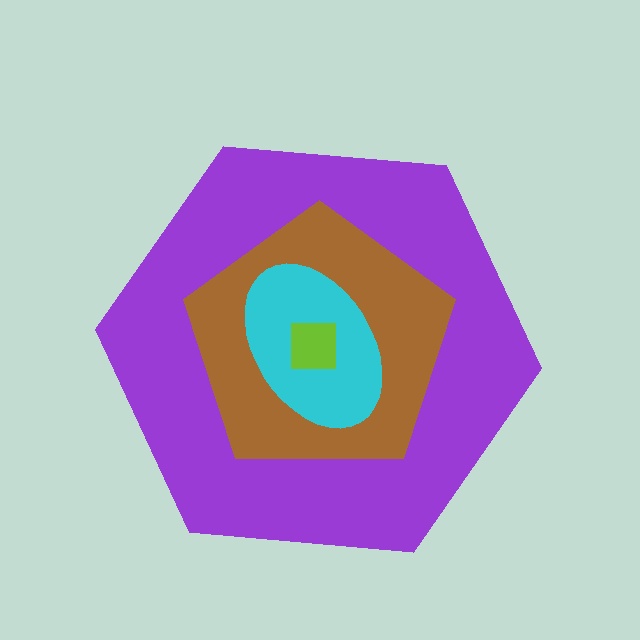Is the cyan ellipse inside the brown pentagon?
Yes.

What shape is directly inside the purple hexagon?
The brown pentagon.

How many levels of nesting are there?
4.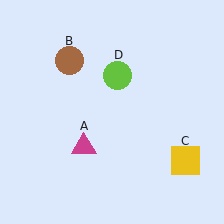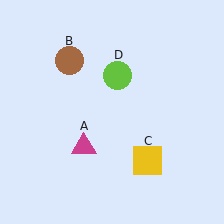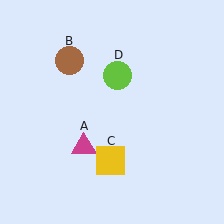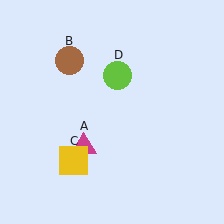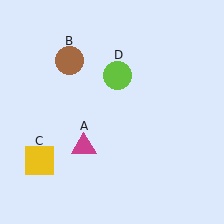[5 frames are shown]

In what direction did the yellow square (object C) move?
The yellow square (object C) moved left.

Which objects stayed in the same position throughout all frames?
Magenta triangle (object A) and brown circle (object B) and lime circle (object D) remained stationary.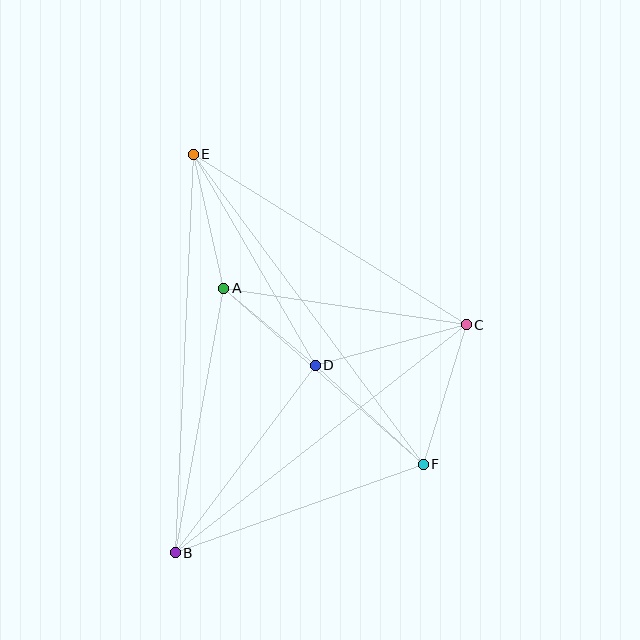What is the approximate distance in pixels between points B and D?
The distance between B and D is approximately 234 pixels.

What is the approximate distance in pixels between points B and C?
The distance between B and C is approximately 370 pixels.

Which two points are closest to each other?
Points A and D are closest to each other.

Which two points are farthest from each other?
Points B and E are farthest from each other.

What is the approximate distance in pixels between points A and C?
The distance between A and C is approximately 245 pixels.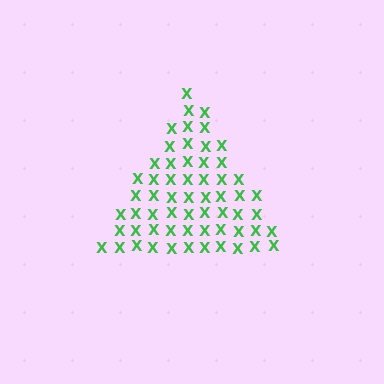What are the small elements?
The small elements are letter X's.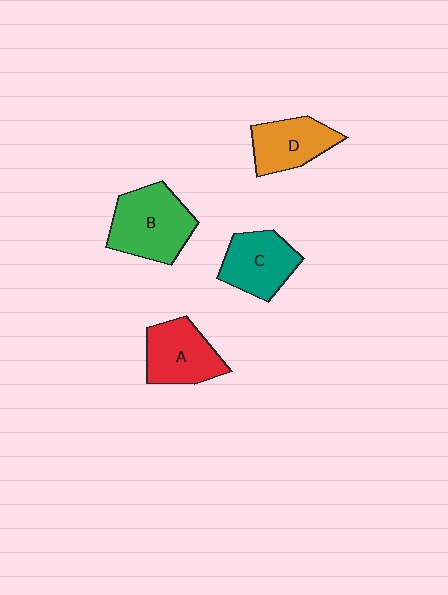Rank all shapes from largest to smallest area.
From largest to smallest: B (green), A (red), C (teal), D (orange).